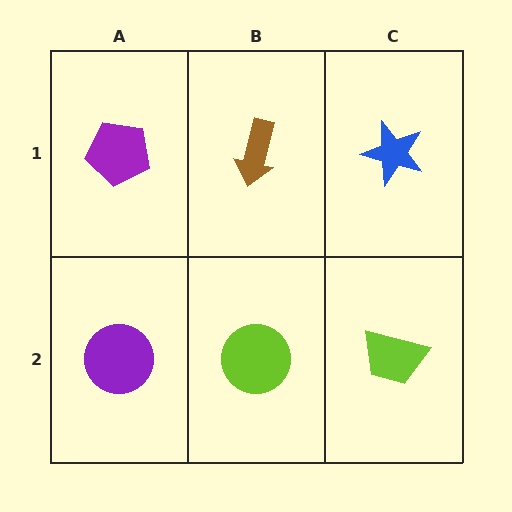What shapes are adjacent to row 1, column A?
A purple circle (row 2, column A), a brown arrow (row 1, column B).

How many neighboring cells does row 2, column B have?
3.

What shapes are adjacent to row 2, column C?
A blue star (row 1, column C), a lime circle (row 2, column B).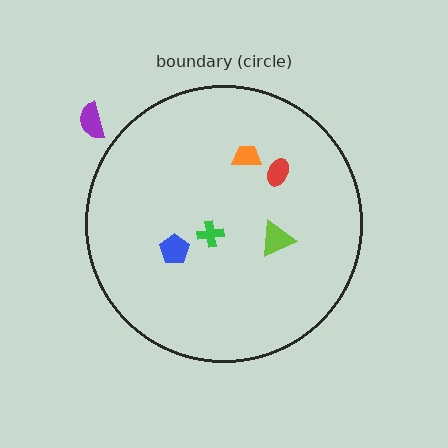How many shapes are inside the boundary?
5 inside, 1 outside.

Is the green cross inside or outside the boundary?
Inside.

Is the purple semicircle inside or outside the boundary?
Outside.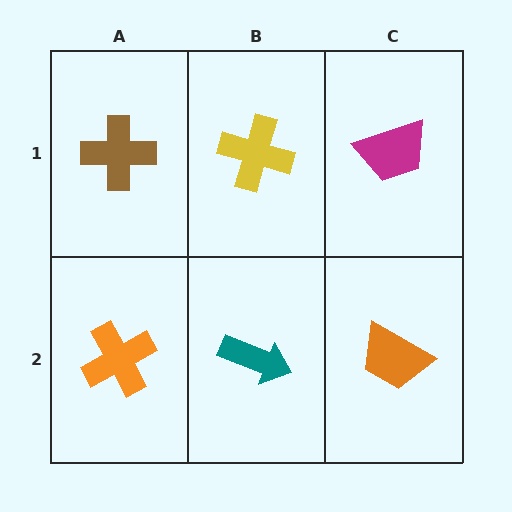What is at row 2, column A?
An orange cross.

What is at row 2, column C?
An orange trapezoid.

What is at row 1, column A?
A brown cross.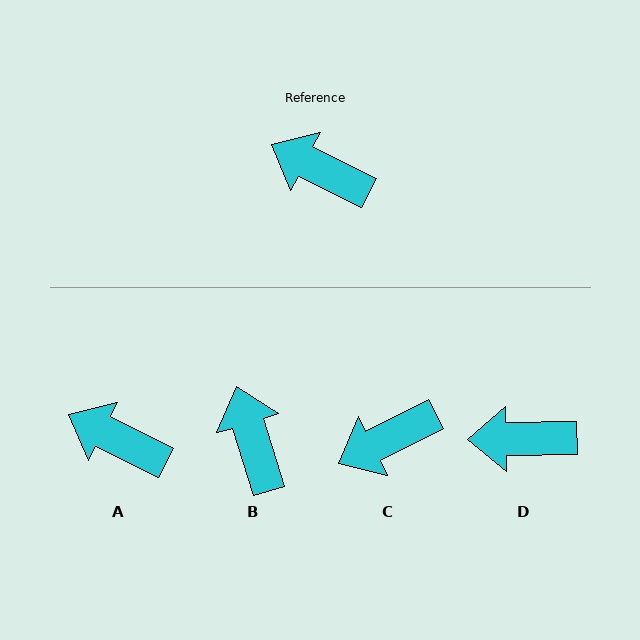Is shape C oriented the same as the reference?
No, it is off by about 54 degrees.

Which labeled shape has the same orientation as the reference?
A.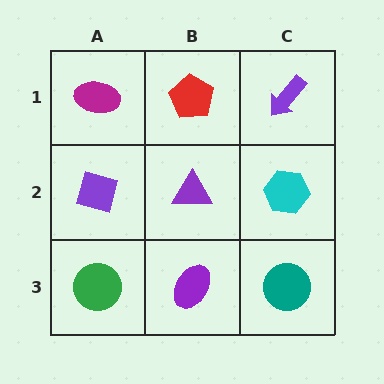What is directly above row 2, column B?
A red pentagon.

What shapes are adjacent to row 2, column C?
A purple arrow (row 1, column C), a teal circle (row 3, column C), a purple triangle (row 2, column B).